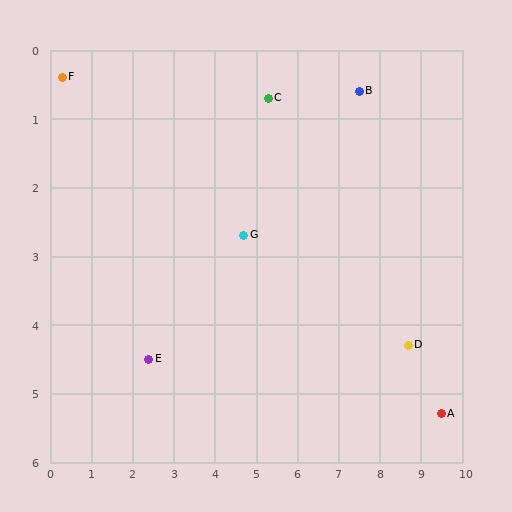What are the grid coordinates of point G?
Point G is at approximately (4.7, 2.7).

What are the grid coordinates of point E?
Point E is at approximately (2.4, 4.5).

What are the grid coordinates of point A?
Point A is at approximately (9.5, 5.3).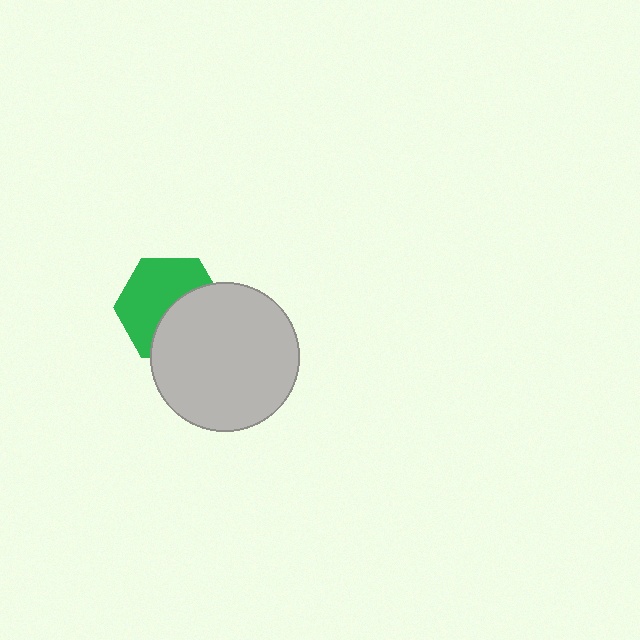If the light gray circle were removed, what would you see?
You would see the complete green hexagon.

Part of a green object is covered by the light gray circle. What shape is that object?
It is a hexagon.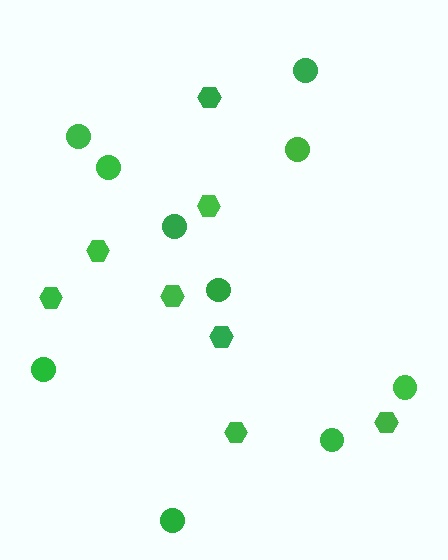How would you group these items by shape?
There are 2 groups: one group of hexagons (8) and one group of circles (10).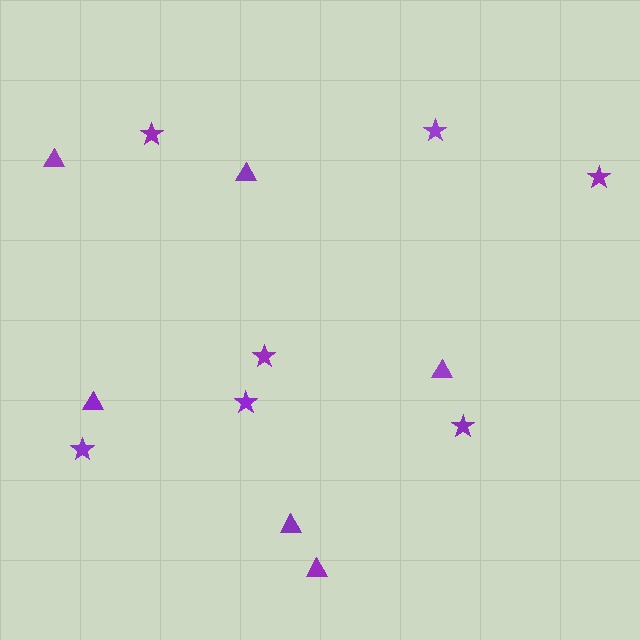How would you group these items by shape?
There are 2 groups: one group of stars (7) and one group of triangles (6).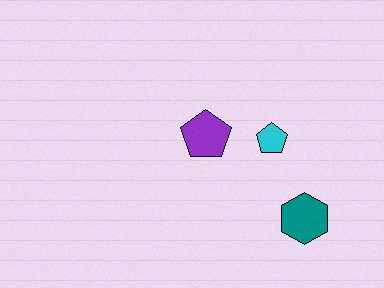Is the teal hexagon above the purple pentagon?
No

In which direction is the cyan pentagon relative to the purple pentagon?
The cyan pentagon is to the right of the purple pentagon.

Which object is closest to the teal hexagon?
The cyan pentagon is closest to the teal hexagon.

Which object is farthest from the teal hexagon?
The purple pentagon is farthest from the teal hexagon.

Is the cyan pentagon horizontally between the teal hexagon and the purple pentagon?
Yes